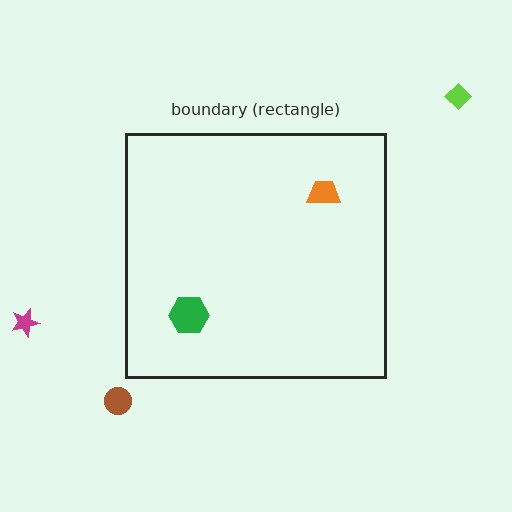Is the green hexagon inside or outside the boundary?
Inside.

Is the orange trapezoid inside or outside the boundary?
Inside.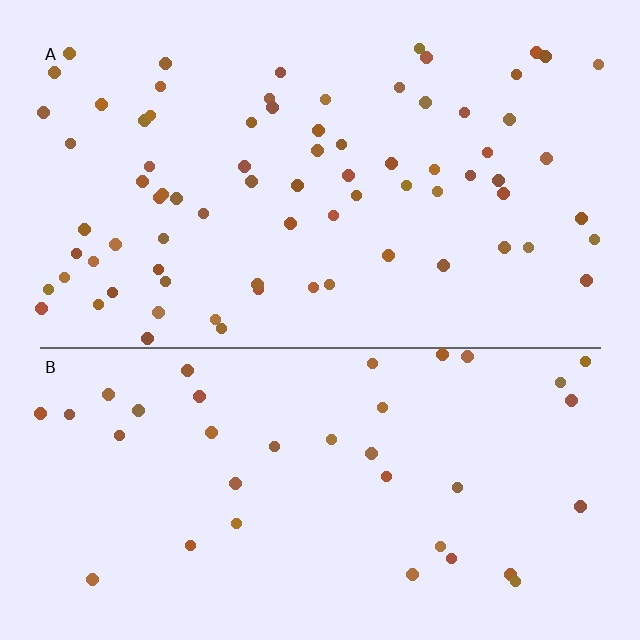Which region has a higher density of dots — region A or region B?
A (the top).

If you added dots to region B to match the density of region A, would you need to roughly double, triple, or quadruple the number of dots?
Approximately double.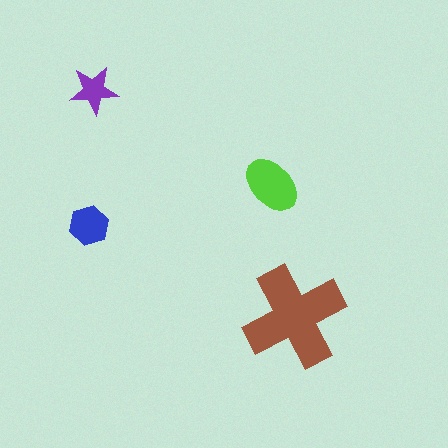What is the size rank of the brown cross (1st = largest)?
1st.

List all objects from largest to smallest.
The brown cross, the lime ellipse, the blue hexagon, the purple star.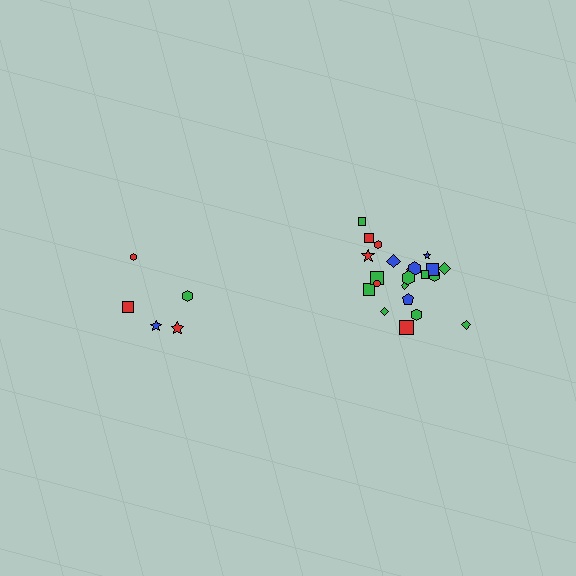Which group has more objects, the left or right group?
The right group.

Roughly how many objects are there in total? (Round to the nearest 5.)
Roughly 25 objects in total.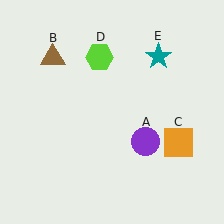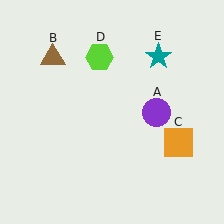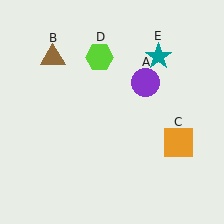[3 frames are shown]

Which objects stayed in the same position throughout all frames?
Brown triangle (object B) and orange square (object C) and lime hexagon (object D) and teal star (object E) remained stationary.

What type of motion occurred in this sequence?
The purple circle (object A) rotated counterclockwise around the center of the scene.